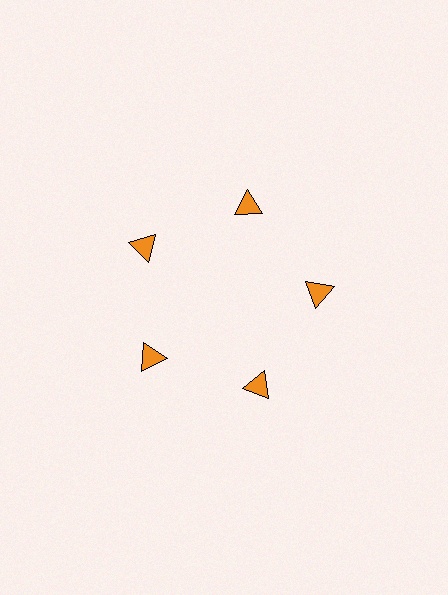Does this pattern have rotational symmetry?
Yes, this pattern has 5-fold rotational symmetry. It looks the same after rotating 72 degrees around the center.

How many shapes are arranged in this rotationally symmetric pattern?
There are 5 shapes, arranged in 5 groups of 1.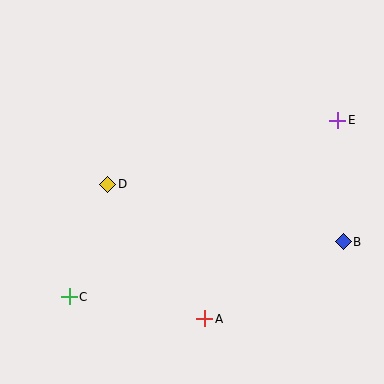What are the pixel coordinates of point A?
Point A is at (205, 319).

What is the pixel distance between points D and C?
The distance between D and C is 119 pixels.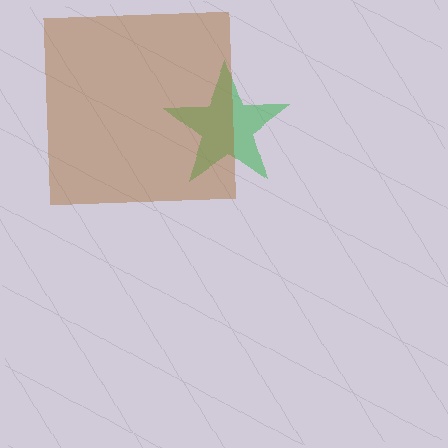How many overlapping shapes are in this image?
There are 2 overlapping shapes in the image.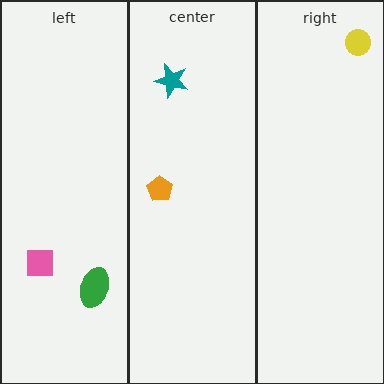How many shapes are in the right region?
1.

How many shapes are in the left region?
2.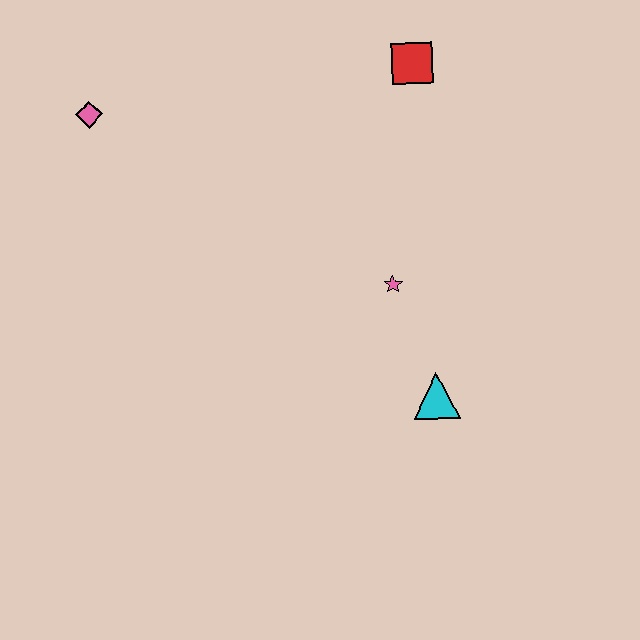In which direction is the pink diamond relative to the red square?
The pink diamond is to the left of the red square.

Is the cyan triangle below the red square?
Yes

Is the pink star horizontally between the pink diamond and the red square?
Yes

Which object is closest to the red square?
The pink star is closest to the red square.